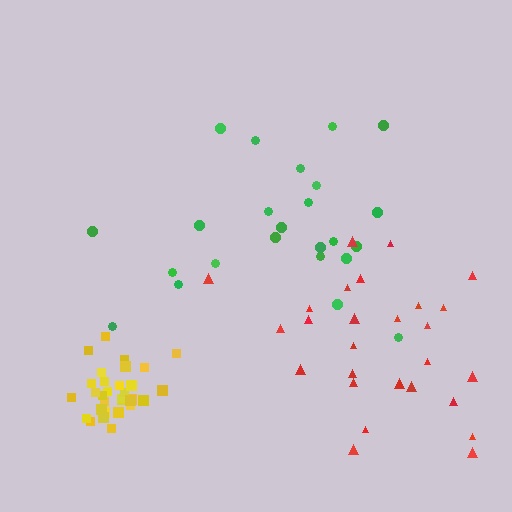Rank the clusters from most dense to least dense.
yellow, green, red.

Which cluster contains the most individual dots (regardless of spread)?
Yellow (31).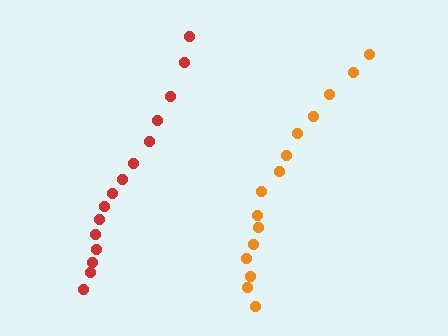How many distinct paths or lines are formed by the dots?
There are 2 distinct paths.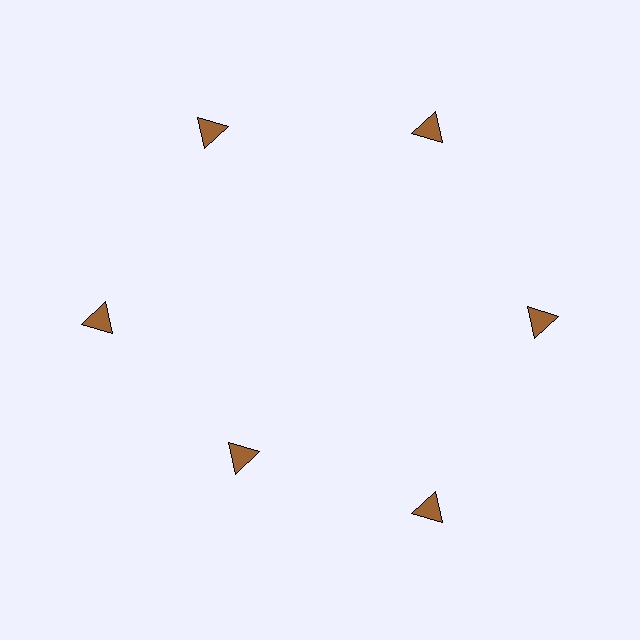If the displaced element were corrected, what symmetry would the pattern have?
It would have 6-fold rotational symmetry — the pattern would map onto itself every 60 degrees.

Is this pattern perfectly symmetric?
No. The 6 brown triangles are arranged in a ring, but one element near the 7 o'clock position is pulled inward toward the center, breaking the 6-fold rotational symmetry.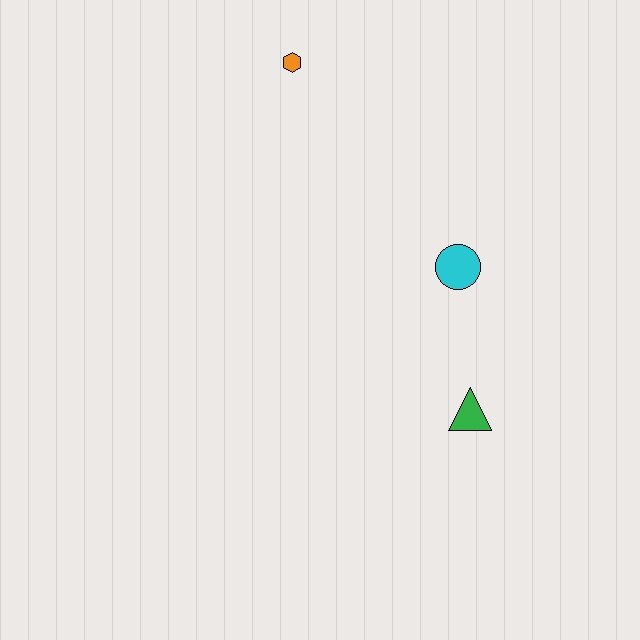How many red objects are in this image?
There are no red objects.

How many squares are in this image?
There are no squares.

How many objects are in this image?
There are 3 objects.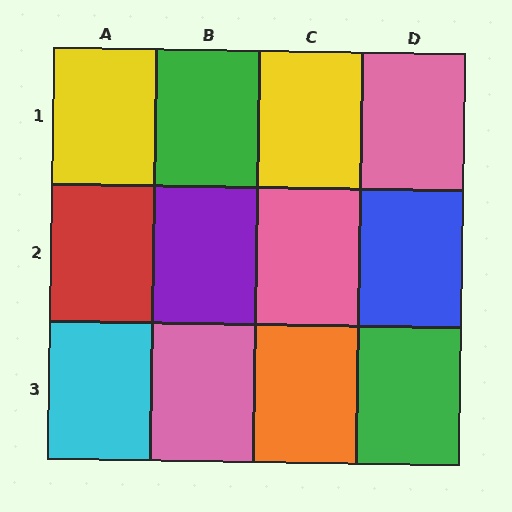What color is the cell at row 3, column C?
Orange.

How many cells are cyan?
1 cell is cyan.